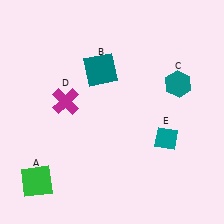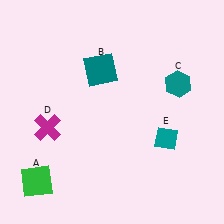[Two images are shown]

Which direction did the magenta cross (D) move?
The magenta cross (D) moved down.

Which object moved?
The magenta cross (D) moved down.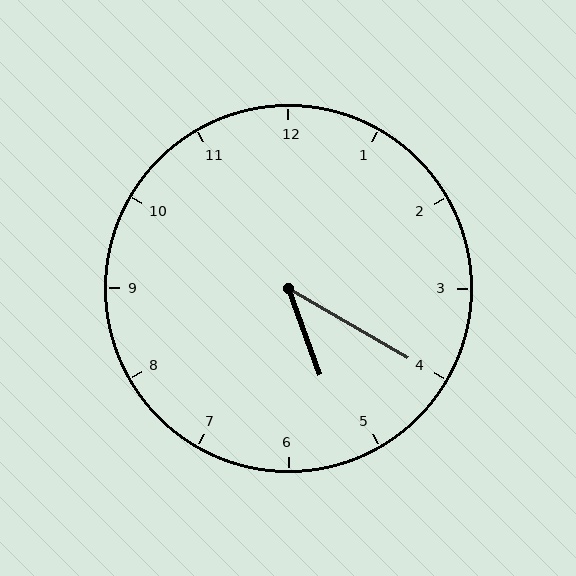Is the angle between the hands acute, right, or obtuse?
It is acute.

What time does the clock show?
5:20.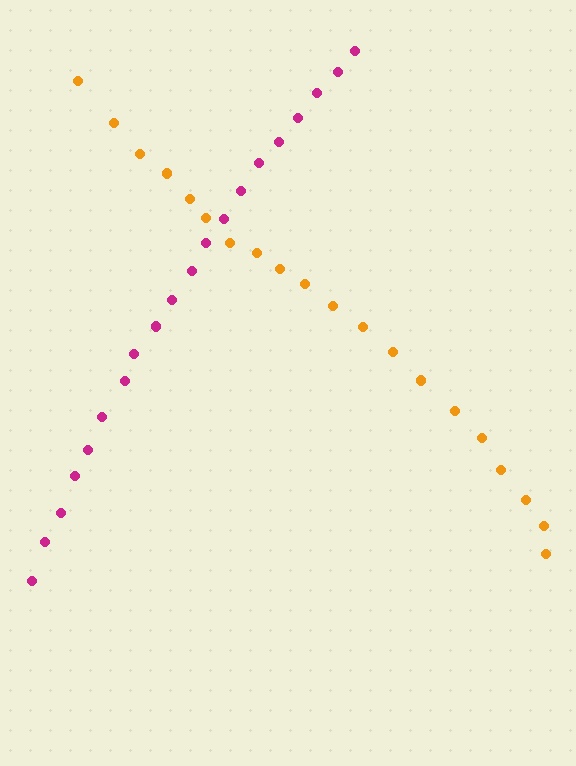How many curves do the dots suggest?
There are 2 distinct paths.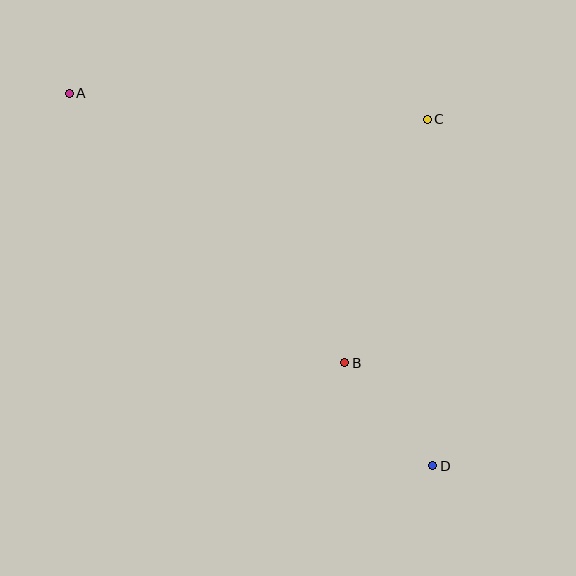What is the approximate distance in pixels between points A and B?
The distance between A and B is approximately 385 pixels.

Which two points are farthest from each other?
Points A and D are farthest from each other.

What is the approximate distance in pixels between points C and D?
The distance between C and D is approximately 347 pixels.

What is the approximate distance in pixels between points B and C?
The distance between B and C is approximately 257 pixels.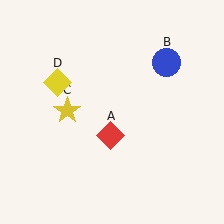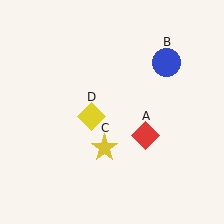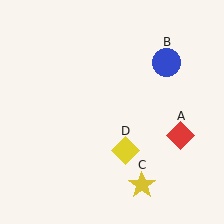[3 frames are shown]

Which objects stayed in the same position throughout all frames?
Blue circle (object B) remained stationary.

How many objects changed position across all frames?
3 objects changed position: red diamond (object A), yellow star (object C), yellow diamond (object D).